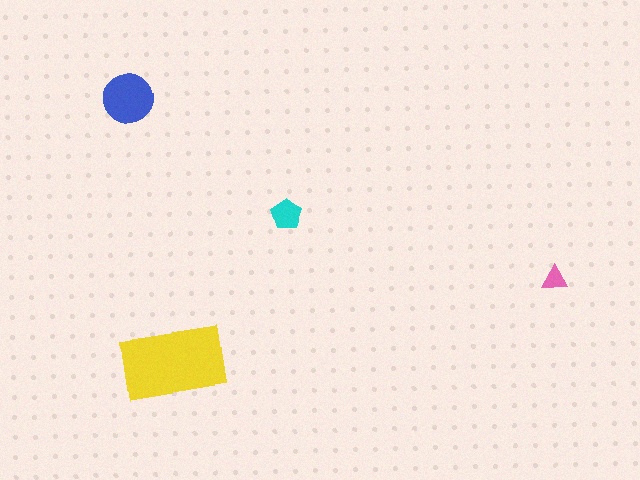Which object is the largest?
The yellow rectangle.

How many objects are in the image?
There are 4 objects in the image.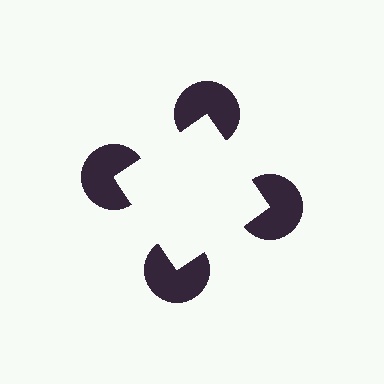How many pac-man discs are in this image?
There are 4 — one at each vertex of the illusory square.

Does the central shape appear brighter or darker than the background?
It typically appears slightly brighter than the background, even though no actual brightness change is drawn.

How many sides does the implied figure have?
4 sides.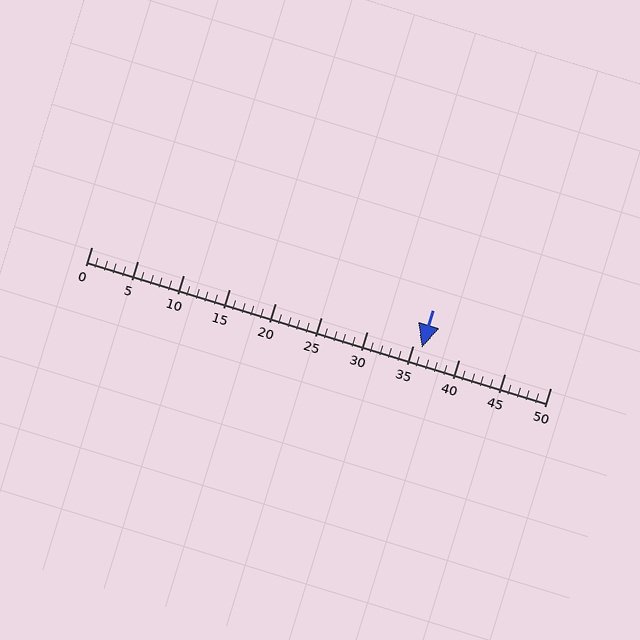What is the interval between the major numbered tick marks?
The major tick marks are spaced 5 units apart.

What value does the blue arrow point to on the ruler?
The blue arrow points to approximately 36.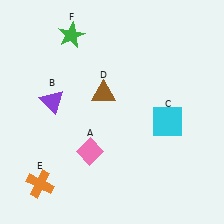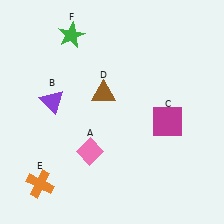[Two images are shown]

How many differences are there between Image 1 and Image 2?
There is 1 difference between the two images.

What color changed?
The square (C) changed from cyan in Image 1 to magenta in Image 2.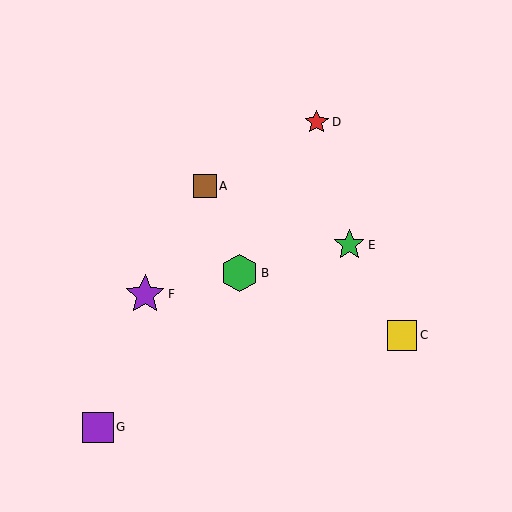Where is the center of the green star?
The center of the green star is at (349, 245).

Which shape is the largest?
The purple star (labeled F) is the largest.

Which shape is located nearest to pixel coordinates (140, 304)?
The purple star (labeled F) at (145, 294) is nearest to that location.